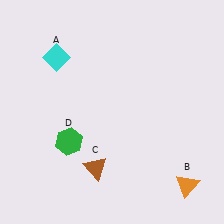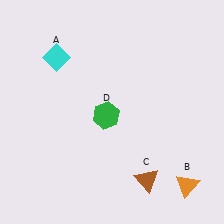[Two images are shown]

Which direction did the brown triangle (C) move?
The brown triangle (C) moved right.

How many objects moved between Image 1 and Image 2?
2 objects moved between the two images.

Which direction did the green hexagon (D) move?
The green hexagon (D) moved right.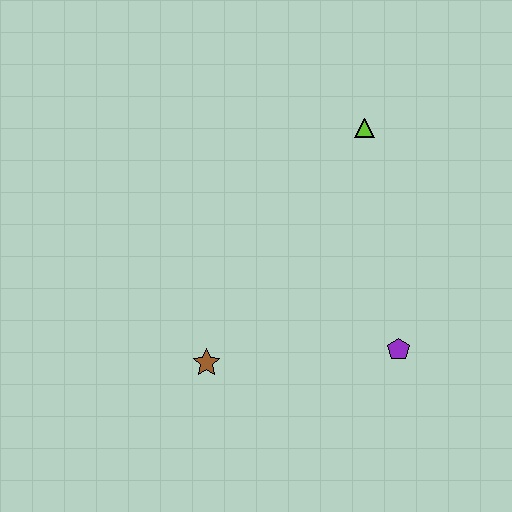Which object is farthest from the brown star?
The lime triangle is farthest from the brown star.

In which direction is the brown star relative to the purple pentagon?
The brown star is to the left of the purple pentagon.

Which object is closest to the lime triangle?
The purple pentagon is closest to the lime triangle.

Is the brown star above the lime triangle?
No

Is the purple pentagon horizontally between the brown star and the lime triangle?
No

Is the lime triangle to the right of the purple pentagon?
No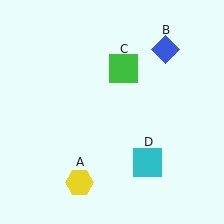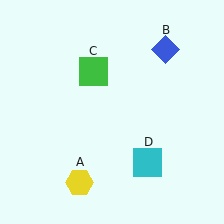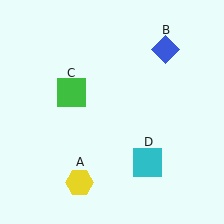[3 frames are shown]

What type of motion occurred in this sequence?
The green square (object C) rotated counterclockwise around the center of the scene.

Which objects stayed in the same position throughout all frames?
Yellow hexagon (object A) and blue diamond (object B) and cyan square (object D) remained stationary.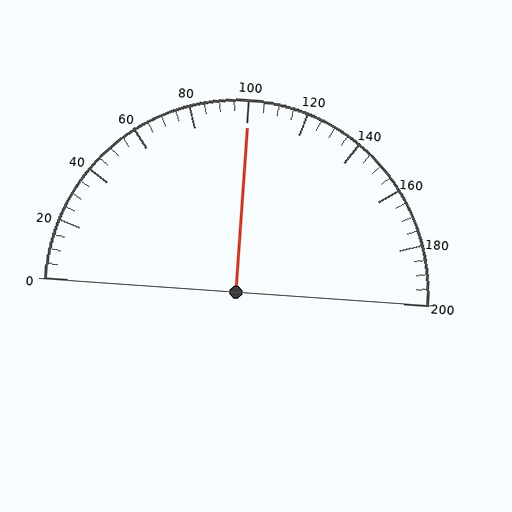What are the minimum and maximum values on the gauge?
The gauge ranges from 0 to 200.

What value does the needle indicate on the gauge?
The needle indicates approximately 100.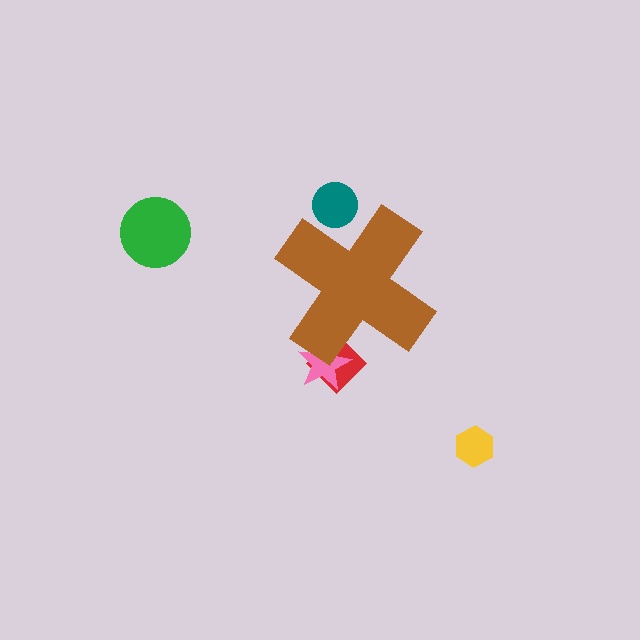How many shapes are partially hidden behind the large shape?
3 shapes are partially hidden.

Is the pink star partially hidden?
Yes, the pink star is partially hidden behind the brown cross.